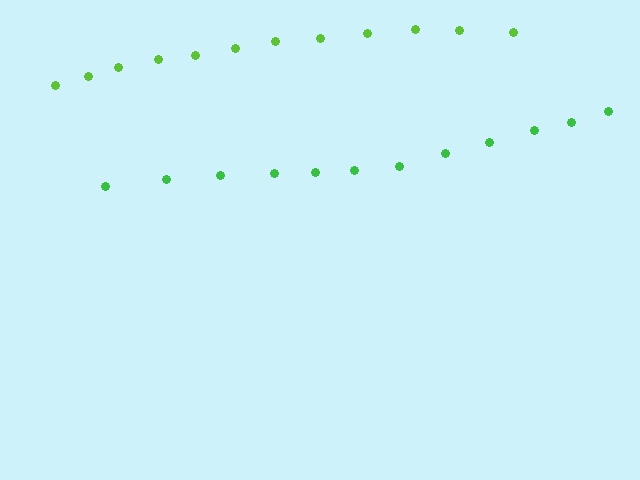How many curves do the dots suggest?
There are 2 distinct paths.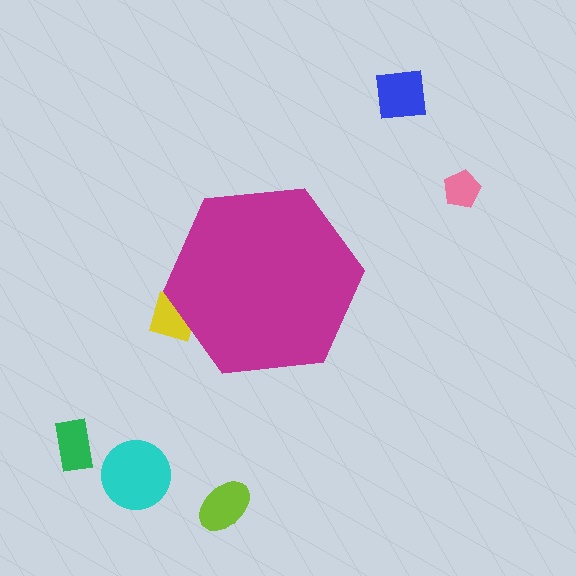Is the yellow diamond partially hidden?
Yes, the yellow diamond is partially hidden behind the magenta hexagon.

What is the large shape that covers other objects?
A magenta hexagon.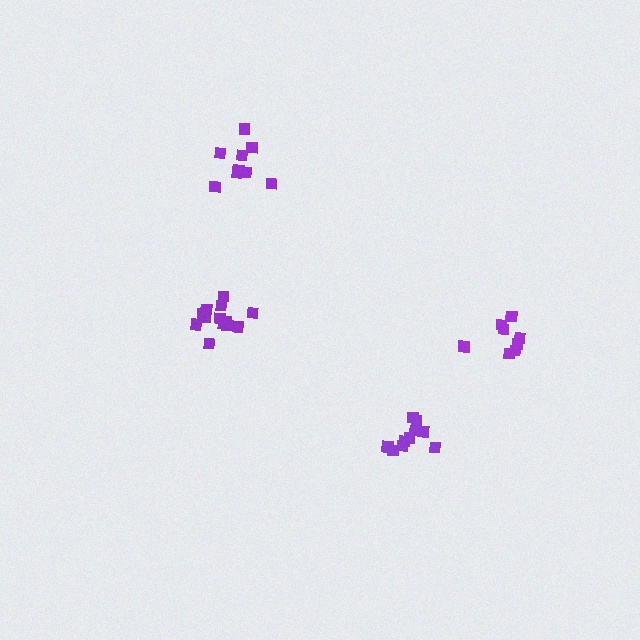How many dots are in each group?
Group 1: 13 dots, Group 2: 8 dots, Group 3: 11 dots, Group 4: 9 dots (41 total).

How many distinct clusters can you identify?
There are 4 distinct clusters.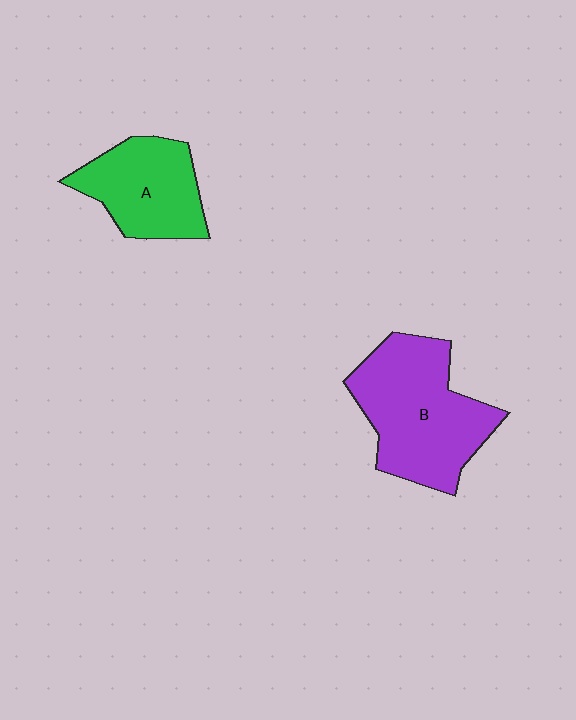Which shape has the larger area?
Shape B (purple).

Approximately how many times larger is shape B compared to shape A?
Approximately 1.5 times.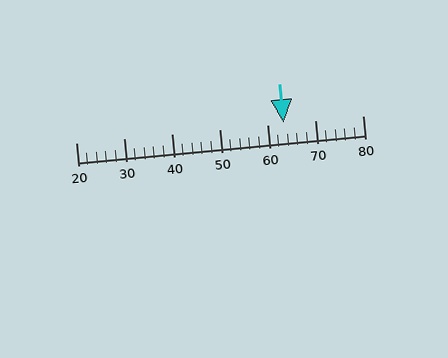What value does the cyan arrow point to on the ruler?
The cyan arrow points to approximately 63.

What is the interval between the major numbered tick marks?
The major tick marks are spaced 10 units apart.